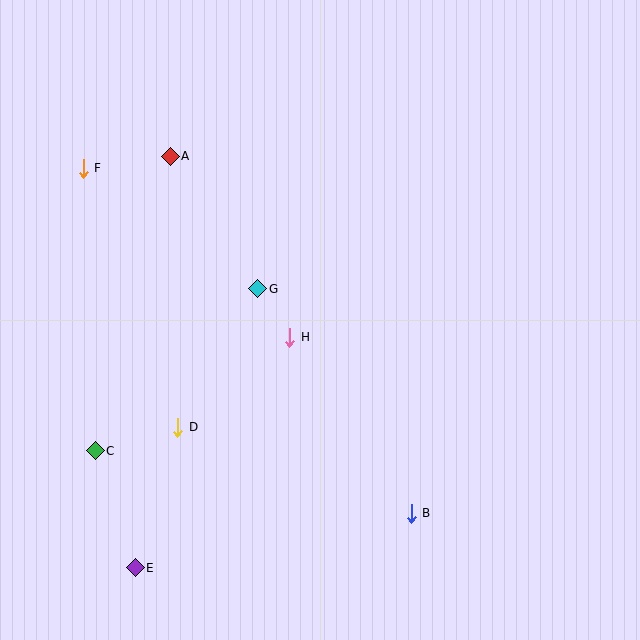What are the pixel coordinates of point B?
Point B is at (411, 513).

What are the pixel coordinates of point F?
Point F is at (83, 168).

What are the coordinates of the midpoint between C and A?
The midpoint between C and A is at (133, 304).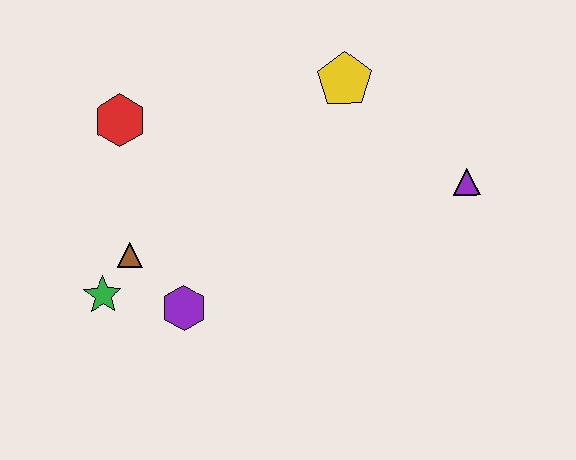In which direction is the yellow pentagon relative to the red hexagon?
The yellow pentagon is to the right of the red hexagon.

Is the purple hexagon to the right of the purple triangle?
No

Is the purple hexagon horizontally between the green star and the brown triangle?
No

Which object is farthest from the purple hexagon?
The purple triangle is farthest from the purple hexagon.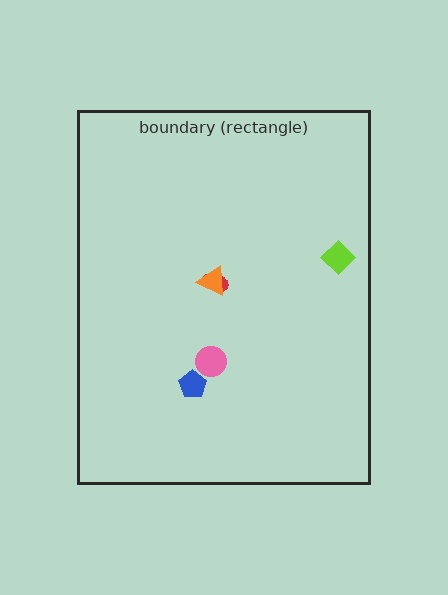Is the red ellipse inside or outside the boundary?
Inside.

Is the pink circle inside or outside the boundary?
Inside.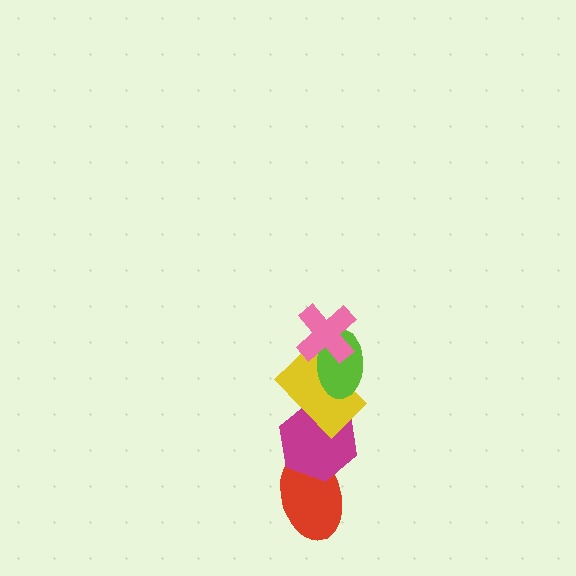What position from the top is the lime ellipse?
The lime ellipse is 2nd from the top.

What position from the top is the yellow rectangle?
The yellow rectangle is 3rd from the top.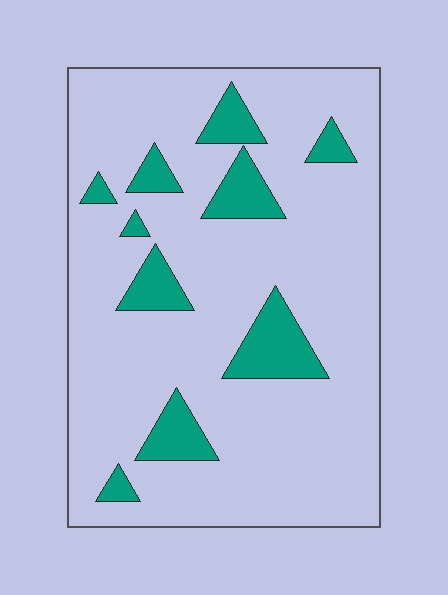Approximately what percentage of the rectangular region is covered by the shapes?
Approximately 15%.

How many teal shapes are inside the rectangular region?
10.